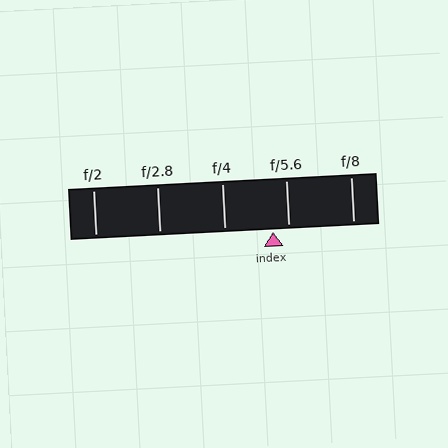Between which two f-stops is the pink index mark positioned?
The index mark is between f/4 and f/5.6.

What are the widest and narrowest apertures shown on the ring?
The widest aperture shown is f/2 and the narrowest is f/8.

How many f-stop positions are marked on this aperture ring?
There are 5 f-stop positions marked.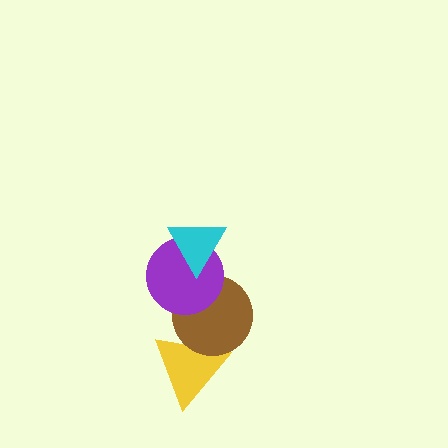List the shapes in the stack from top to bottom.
From top to bottom: the cyan triangle, the purple circle, the brown circle, the yellow triangle.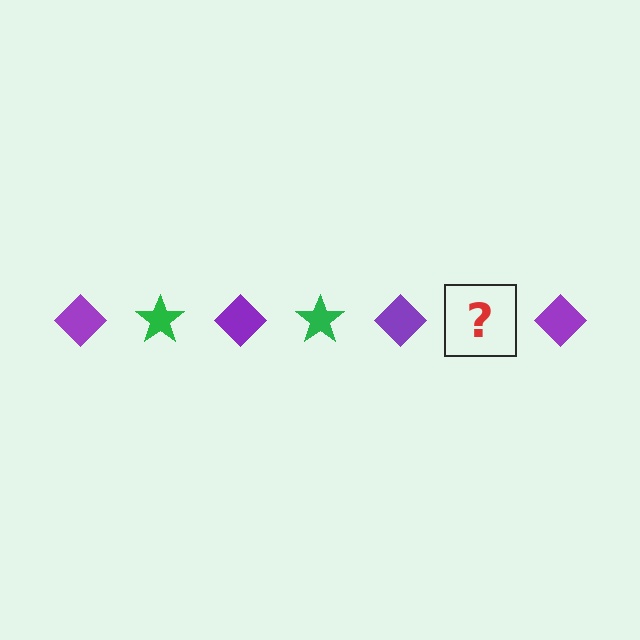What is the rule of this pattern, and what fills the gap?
The rule is that the pattern alternates between purple diamond and green star. The gap should be filled with a green star.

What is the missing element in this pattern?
The missing element is a green star.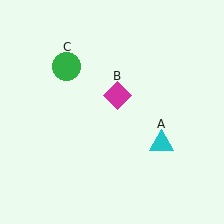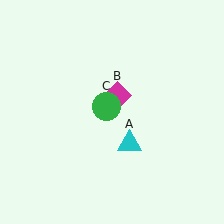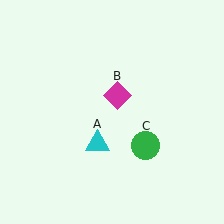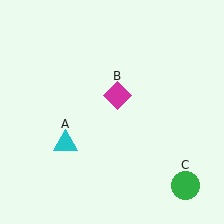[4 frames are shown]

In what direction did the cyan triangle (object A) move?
The cyan triangle (object A) moved left.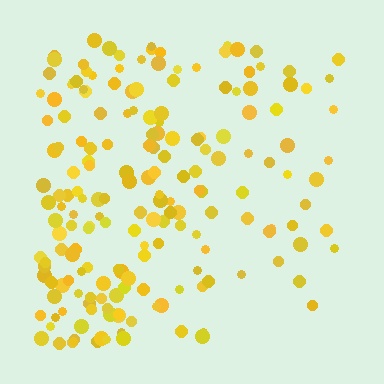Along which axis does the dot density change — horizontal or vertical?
Horizontal.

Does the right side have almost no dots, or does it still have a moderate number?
Still a moderate number, just noticeably fewer than the left.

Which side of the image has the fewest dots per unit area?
The right.